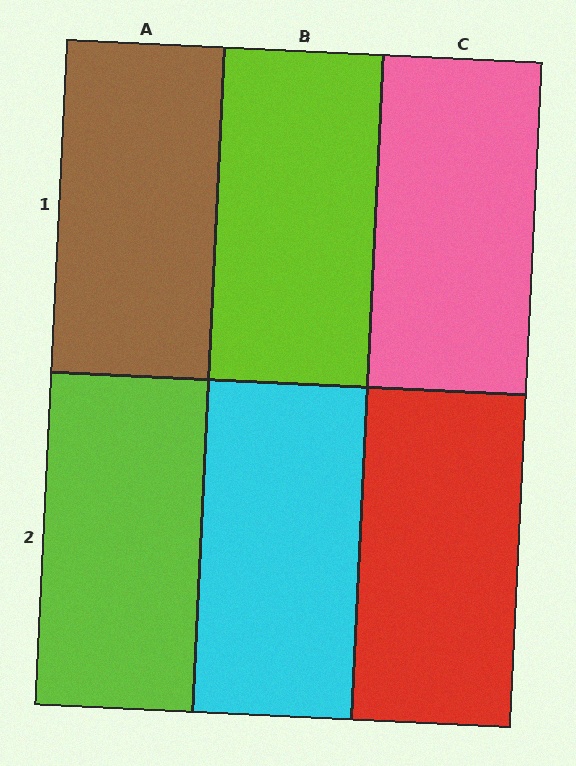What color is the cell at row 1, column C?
Pink.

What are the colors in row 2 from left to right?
Lime, cyan, red.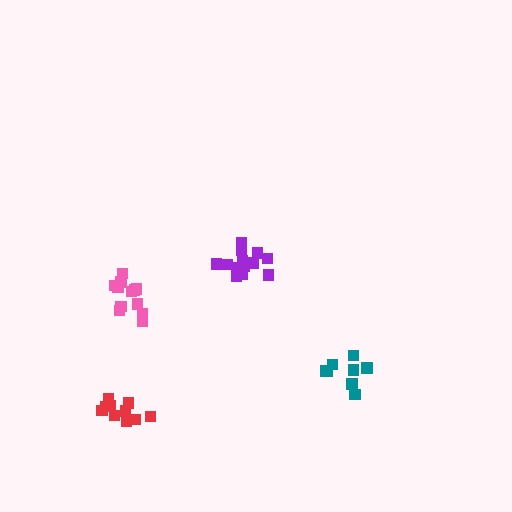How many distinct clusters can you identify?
There are 4 distinct clusters.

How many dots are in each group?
Group 1: 8 dots, Group 2: 11 dots, Group 3: 13 dots, Group 4: 12 dots (44 total).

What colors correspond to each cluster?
The clusters are colored: teal, red, purple, pink.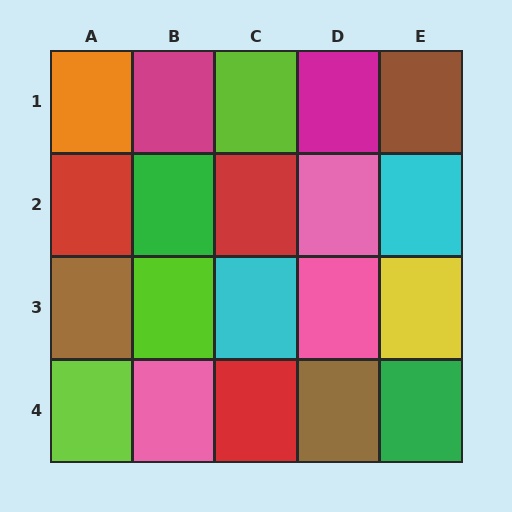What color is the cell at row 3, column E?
Yellow.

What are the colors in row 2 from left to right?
Red, green, red, pink, cyan.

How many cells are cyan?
2 cells are cyan.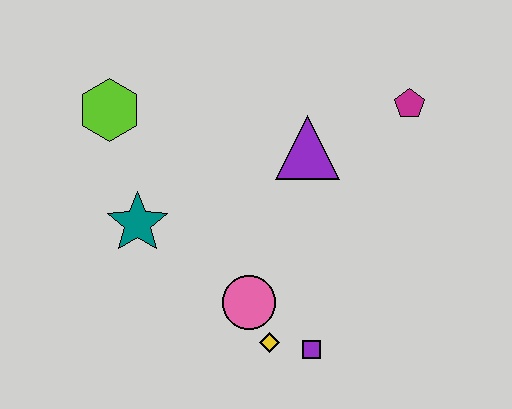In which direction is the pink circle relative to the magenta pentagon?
The pink circle is below the magenta pentagon.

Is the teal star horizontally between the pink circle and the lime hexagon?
Yes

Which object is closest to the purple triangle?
The magenta pentagon is closest to the purple triangle.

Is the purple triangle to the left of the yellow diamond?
No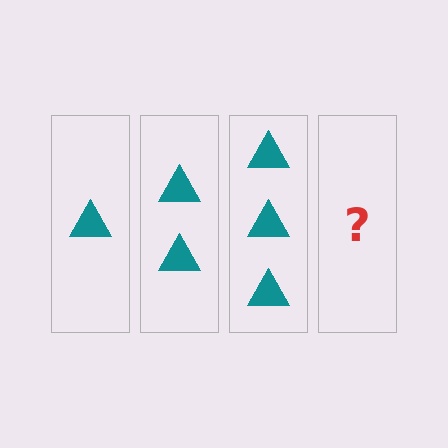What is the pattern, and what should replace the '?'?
The pattern is that each step adds one more triangle. The '?' should be 4 triangles.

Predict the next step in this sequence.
The next step is 4 triangles.